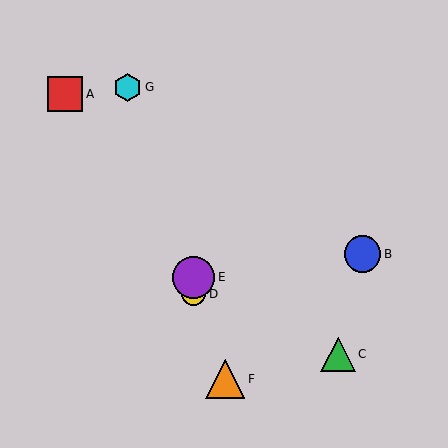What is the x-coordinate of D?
Object D is at x≈194.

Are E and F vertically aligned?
No, E is at x≈194 and F is at x≈225.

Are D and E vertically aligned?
Yes, both are at x≈194.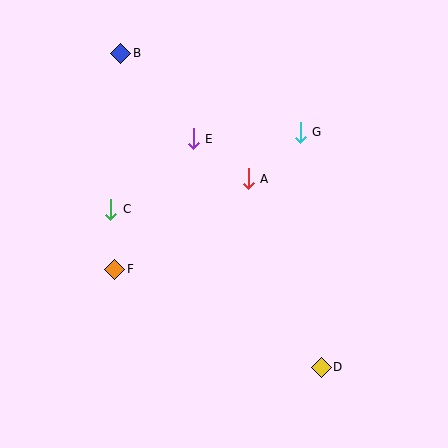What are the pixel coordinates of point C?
Point C is at (111, 209).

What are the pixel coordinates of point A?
Point A is at (248, 179).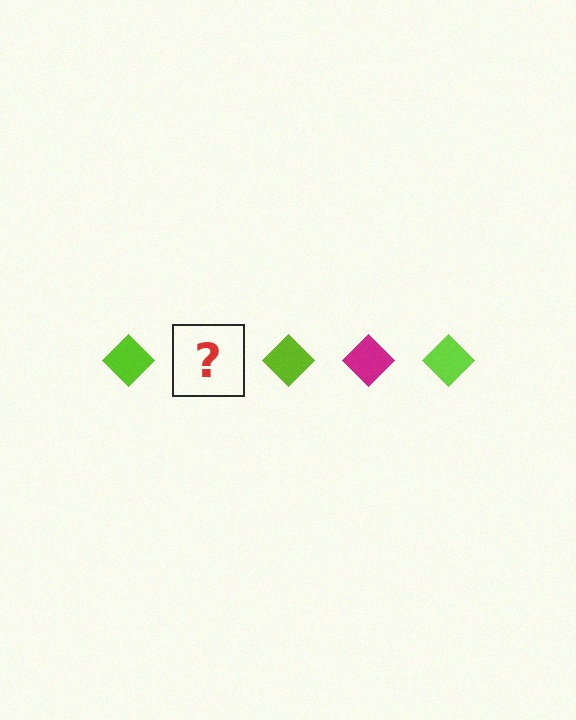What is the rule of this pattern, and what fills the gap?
The rule is that the pattern cycles through lime, magenta diamonds. The gap should be filled with a magenta diamond.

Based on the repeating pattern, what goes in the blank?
The blank should be a magenta diamond.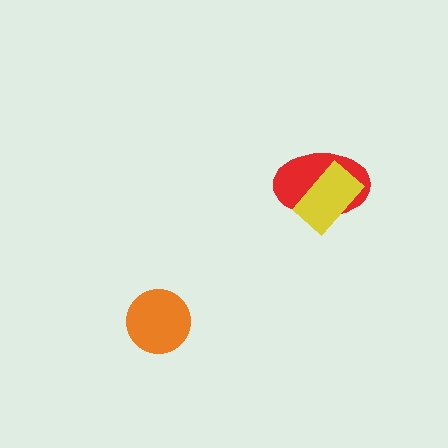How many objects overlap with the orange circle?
0 objects overlap with the orange circle.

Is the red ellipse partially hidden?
Yes, it is partially covered by another shape.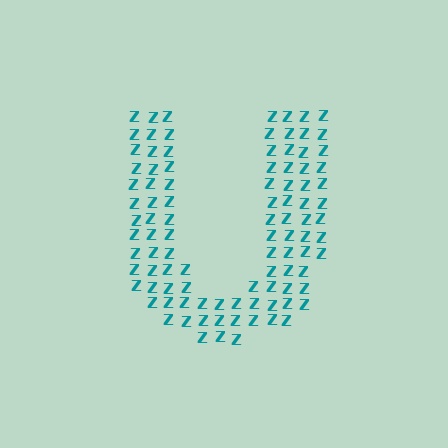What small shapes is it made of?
It is made of small letter Z's.